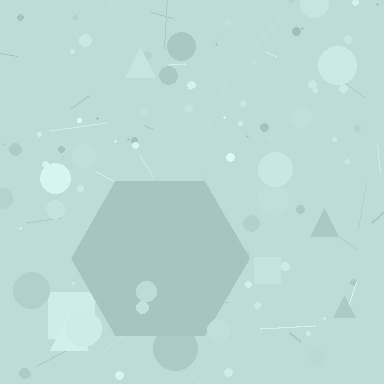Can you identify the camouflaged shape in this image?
The camouflaged shape is a hexagon.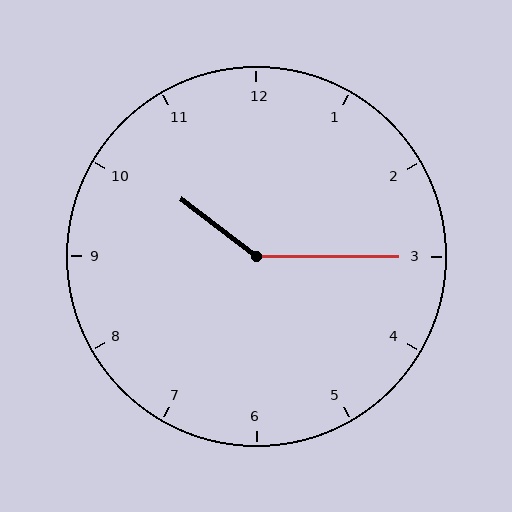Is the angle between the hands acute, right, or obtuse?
It is obtuse.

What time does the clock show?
10:15.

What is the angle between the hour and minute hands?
Approximately 142 degrees.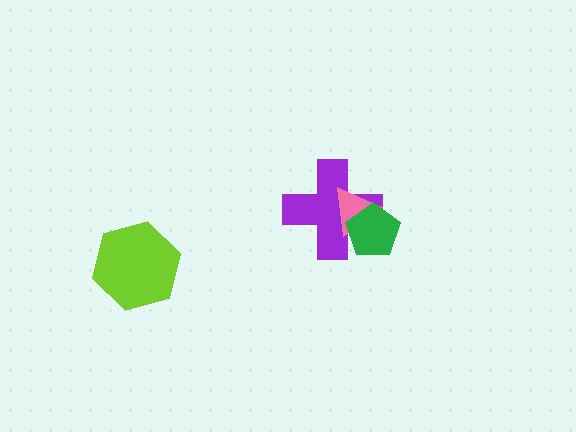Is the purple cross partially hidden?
Yes, it is partially covered by another shape.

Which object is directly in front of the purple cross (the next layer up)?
The pink triangle is directly in front of the purple cross.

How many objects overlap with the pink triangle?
2 objects overlap with the pink triangle.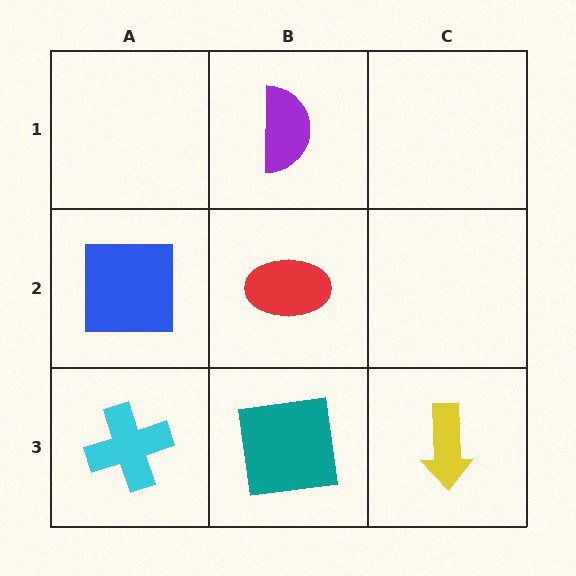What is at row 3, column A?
A cyan cross.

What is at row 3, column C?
A yellow arrow.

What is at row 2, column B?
A red ellipse.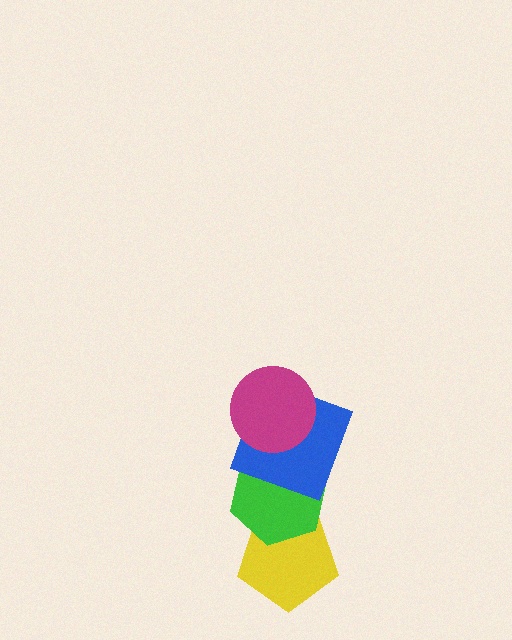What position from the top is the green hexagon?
The green hexagon is 3rd from the top.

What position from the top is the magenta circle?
The magenta circle is 1st from the top.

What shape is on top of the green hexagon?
The blue square is on top of the green hexagon.